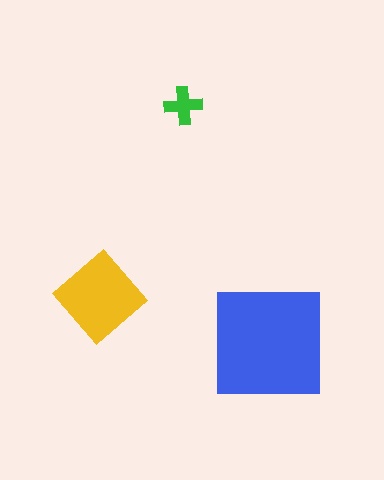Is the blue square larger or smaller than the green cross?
Larger.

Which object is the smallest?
The green cross.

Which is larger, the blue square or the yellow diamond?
The blue square.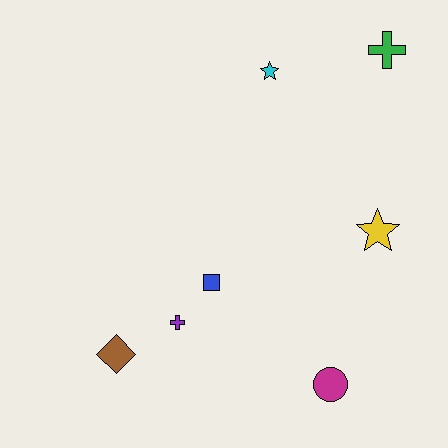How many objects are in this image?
There are 7 objects.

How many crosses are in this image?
There are 2 crosses.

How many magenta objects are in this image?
There is 1 magenta object.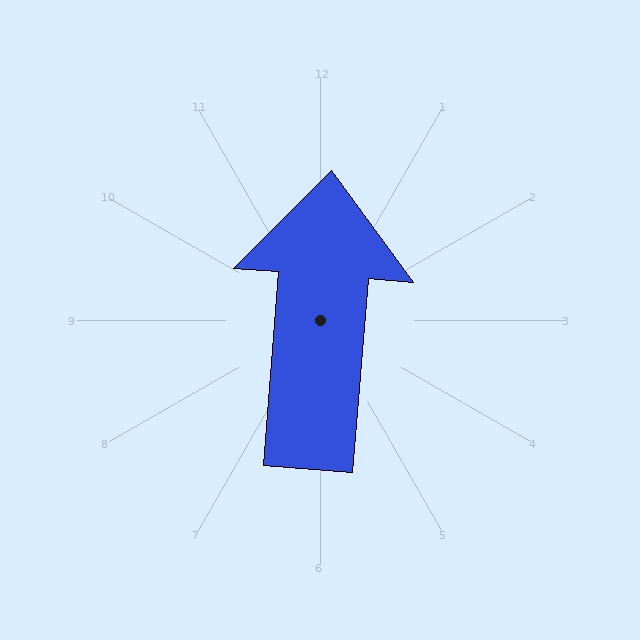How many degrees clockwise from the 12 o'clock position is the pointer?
Approximately 5 degrees.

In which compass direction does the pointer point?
North.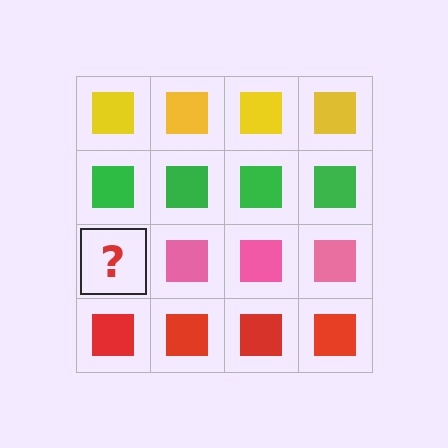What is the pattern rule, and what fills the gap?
The rule is that each row has a consistent color. The gap should be filled with a pink square.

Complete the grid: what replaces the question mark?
The question mark should be replaced with a pink square.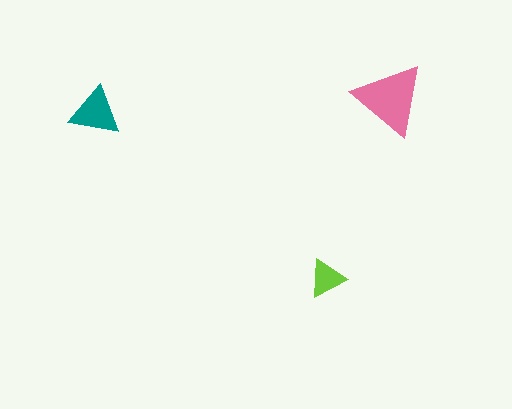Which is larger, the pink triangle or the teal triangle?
The pink one.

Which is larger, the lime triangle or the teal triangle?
The teal one.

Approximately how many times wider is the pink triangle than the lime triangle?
About 2 times wider.